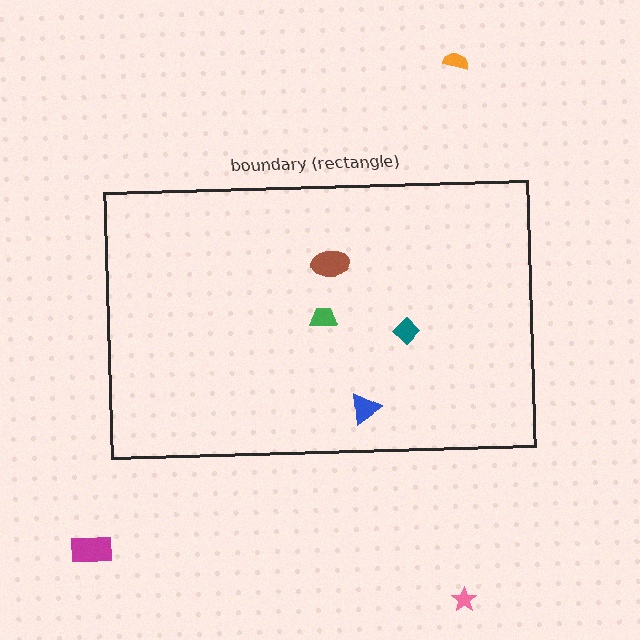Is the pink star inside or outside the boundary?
Outside.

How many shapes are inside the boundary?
4 inside, 3 outside.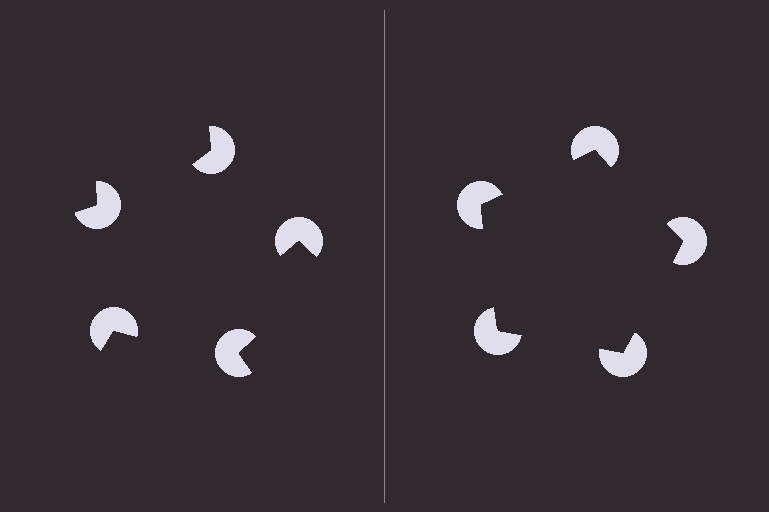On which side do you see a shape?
An illusory pentagon appears on the right side. On the left side the wedge cuts are rotated, so no coherent shape forms.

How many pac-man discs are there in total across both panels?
10 — 5 on each side.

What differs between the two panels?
The pac-man discs are positioned identically on both sides; only the wedge orientations differ. On the right they align to a pentagon; on the left they are misaligned.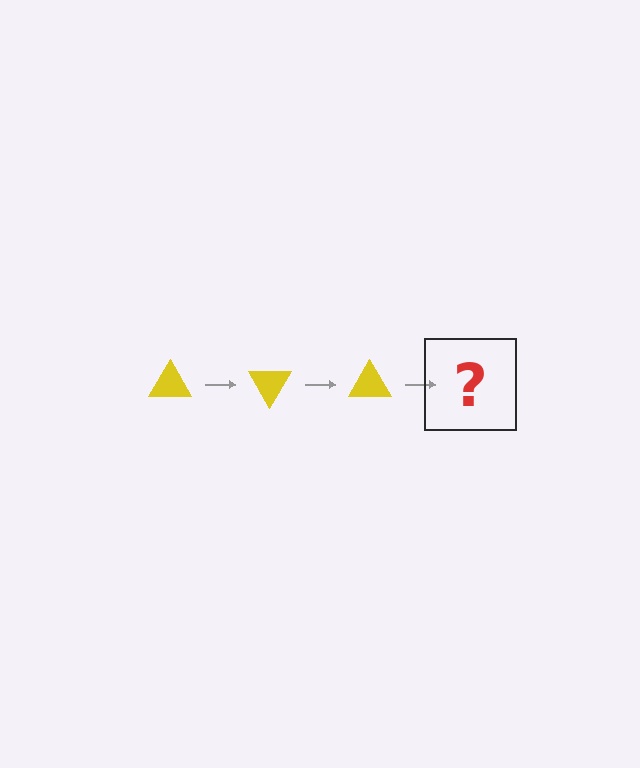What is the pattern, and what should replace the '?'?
The pattern is that the triangle rotates 60 degrees each step. The '?' should be a yellow triangle rotated 180 degrees.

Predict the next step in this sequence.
The next step is a yellow triangle rotated 180 degrees.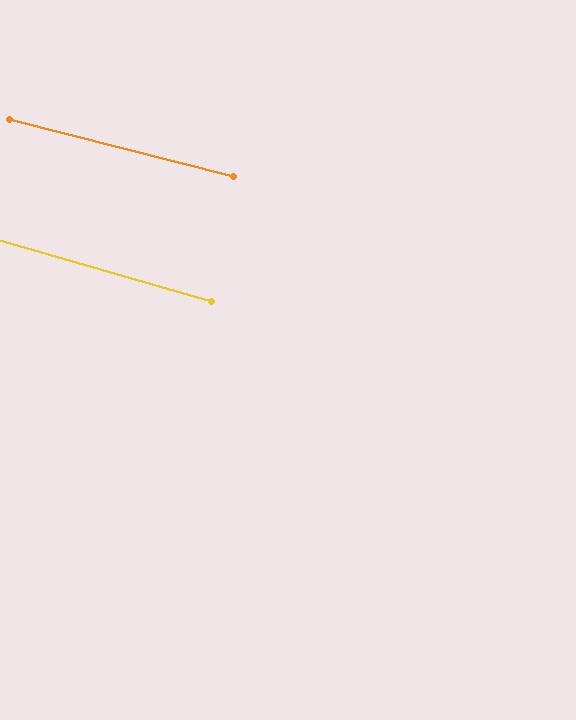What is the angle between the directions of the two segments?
Approximately 2 degrees.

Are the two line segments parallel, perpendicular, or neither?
Parallel — their directions differ by only 1.6°.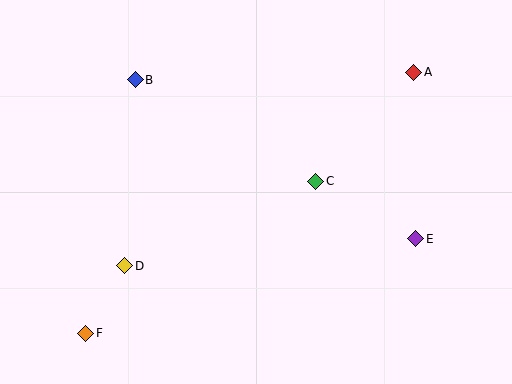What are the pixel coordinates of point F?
Point F is at (86, 333).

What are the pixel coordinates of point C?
Point C is at (316, 181).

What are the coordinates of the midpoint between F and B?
The midpoint between F and B is at (110, 206).